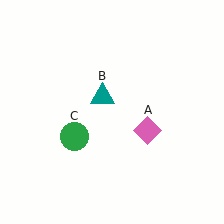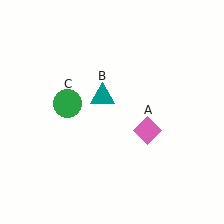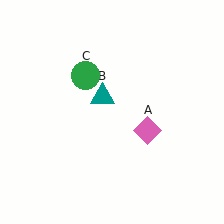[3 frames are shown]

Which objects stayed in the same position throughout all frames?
Pink diamond (object A) and teal triangle (object B) remained stationary.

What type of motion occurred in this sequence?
The green circle (object C) rotated clockwise around the center of the scene.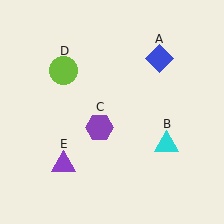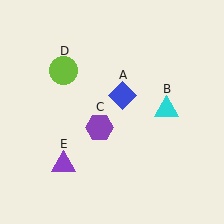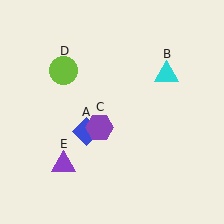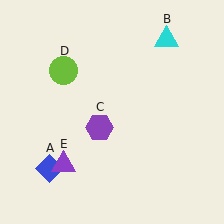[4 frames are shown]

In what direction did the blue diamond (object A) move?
The blue diamond (object A) moved down and to the left.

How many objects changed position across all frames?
2 objects changed position: blue diamond (object A), cyan triangle (object B).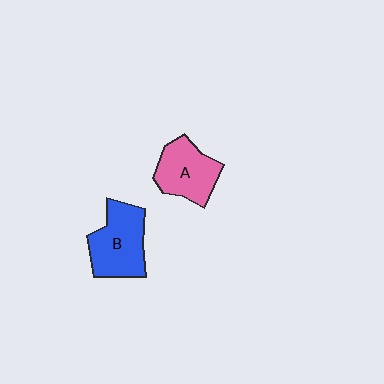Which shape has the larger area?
Shape B (blue).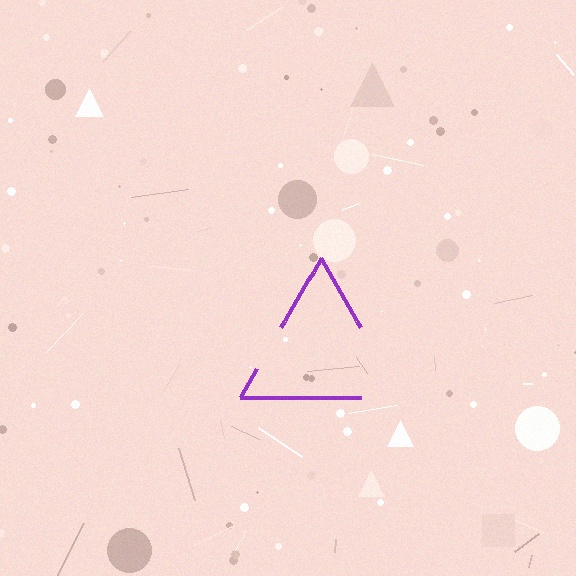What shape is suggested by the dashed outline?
The dashed outline suggests a triangle.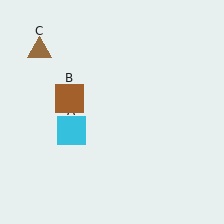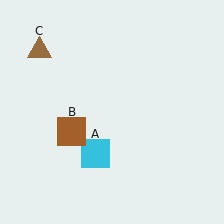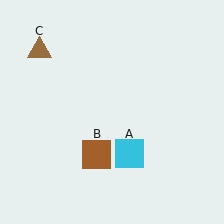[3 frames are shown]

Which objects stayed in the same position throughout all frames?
Brown triangle (object C) remained stationary.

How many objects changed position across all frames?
2 objects changed position: cyan square (object A), brown square (object B).